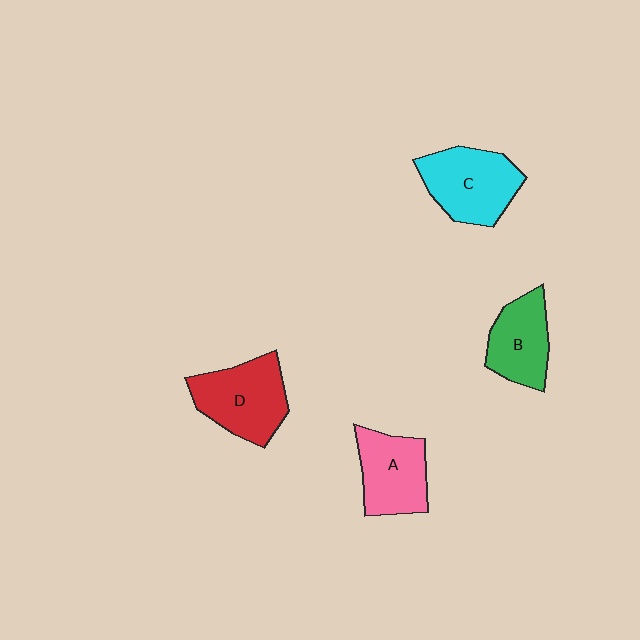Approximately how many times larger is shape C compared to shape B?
Approximately 1.3 times.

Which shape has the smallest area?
Shape B (green).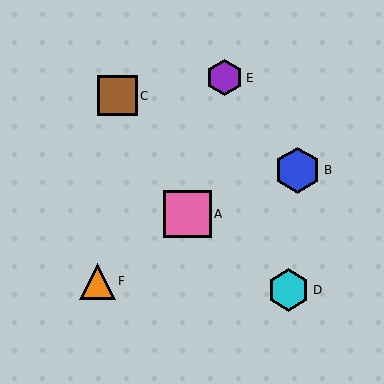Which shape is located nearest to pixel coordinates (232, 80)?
The purple hexagon (labeled E) at (225, 78) is nearest to that location.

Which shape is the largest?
The pink square (labeled A) is the largest.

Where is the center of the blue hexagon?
The center of the blue hexagon is at (298, 170).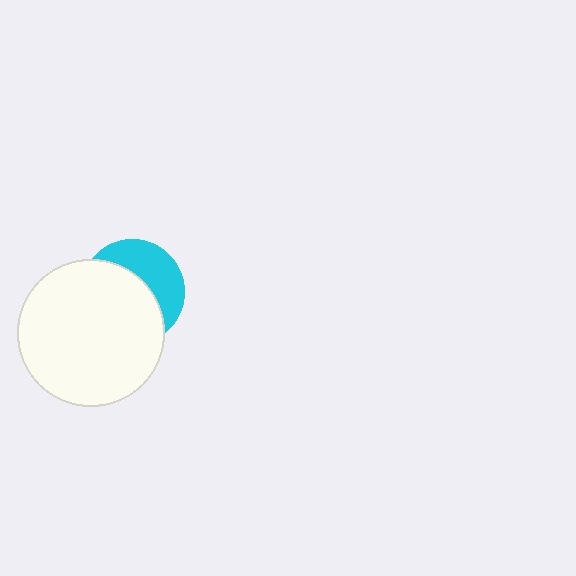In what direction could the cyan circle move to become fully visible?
The cyan circle could move toward the upper-right. That would shift it out from behind the white circle entirely.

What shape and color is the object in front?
The object in front is a white circle.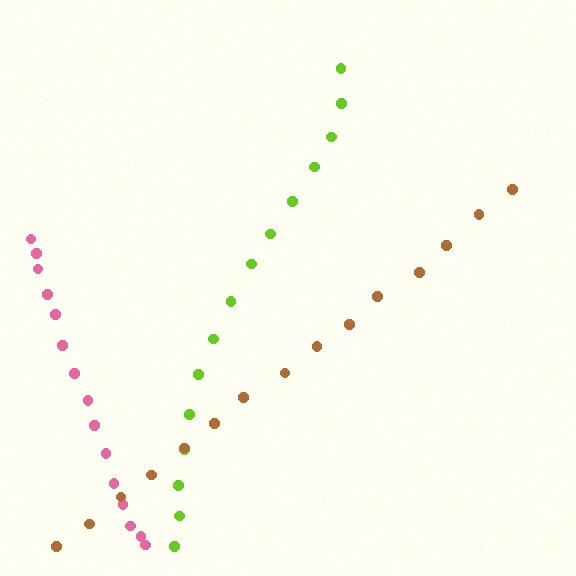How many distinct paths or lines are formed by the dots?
There are 3 distinct paths.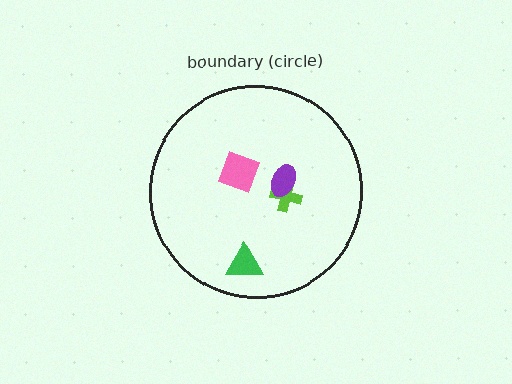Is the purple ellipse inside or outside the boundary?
Inside.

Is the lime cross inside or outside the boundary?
Inside.